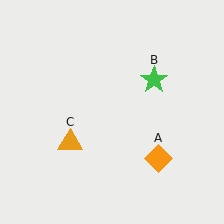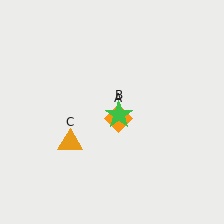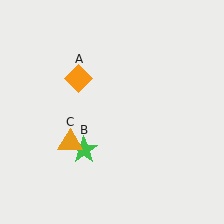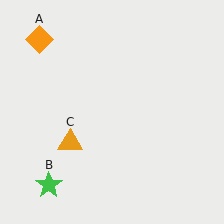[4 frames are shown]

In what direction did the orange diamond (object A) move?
The orange diamond (object A) moved up and to the left.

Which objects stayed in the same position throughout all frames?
Orange triangle (object C) remained stationary.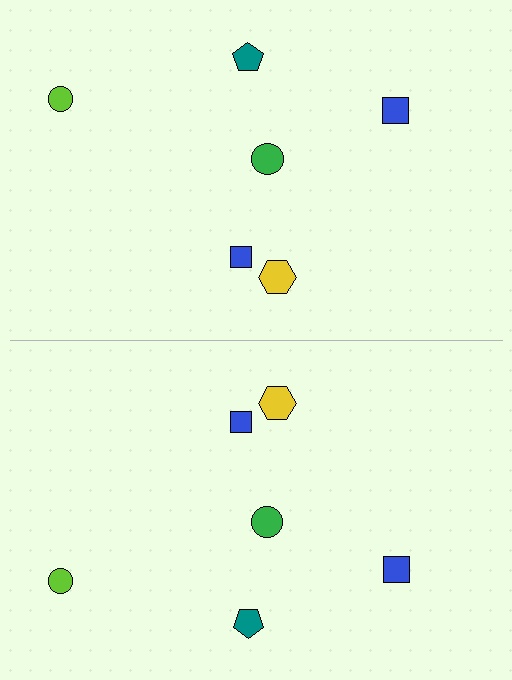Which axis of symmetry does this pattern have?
The pattern has a horizontal axis of symmetry running through the center of the image.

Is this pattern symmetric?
Yes, this pattern has bilateral (reflection) symmetry.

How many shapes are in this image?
There are 12 shapes in this image.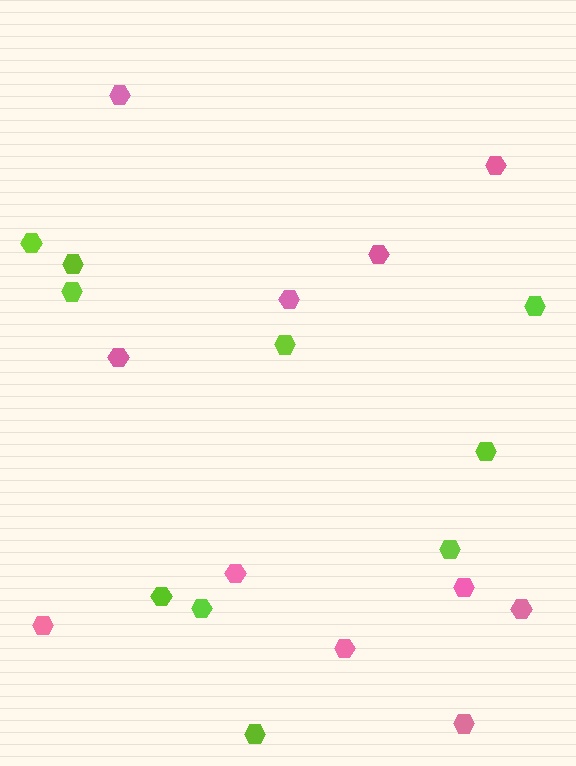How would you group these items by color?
There are 2 groups: one group of pink hexagons (11) and one group of lime hexagons (10).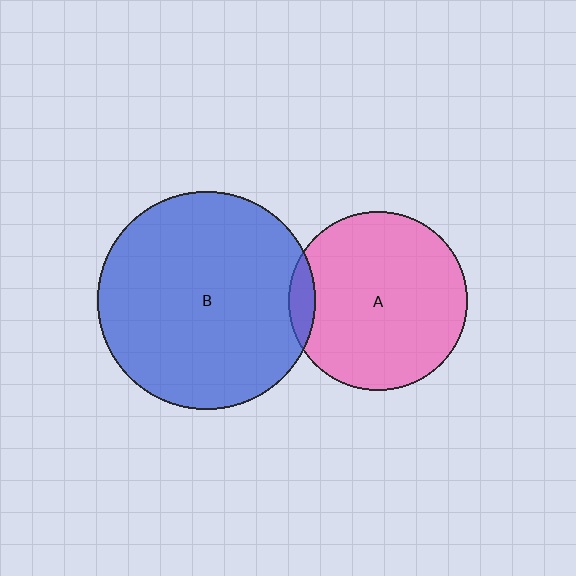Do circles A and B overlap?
Yes.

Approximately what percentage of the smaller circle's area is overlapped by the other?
Approximately 5%.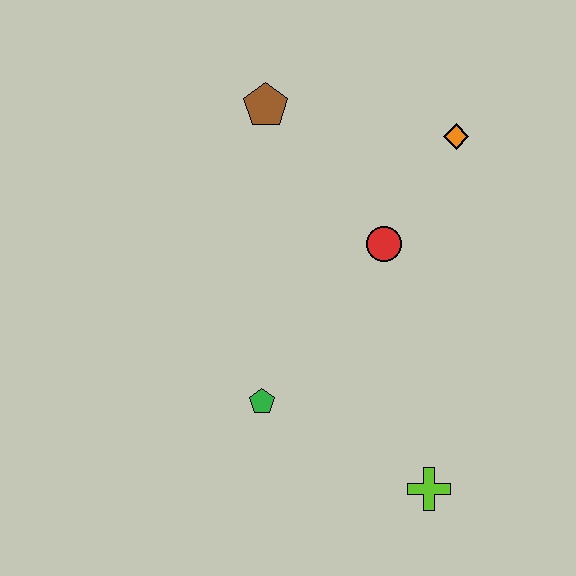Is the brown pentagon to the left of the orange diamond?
Yes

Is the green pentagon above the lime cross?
Yes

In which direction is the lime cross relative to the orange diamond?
The lime cross is below the orange diamond.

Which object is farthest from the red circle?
The lime cross is farthest from the red circle.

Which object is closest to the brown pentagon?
The red circle is closest to the brown pentagon.